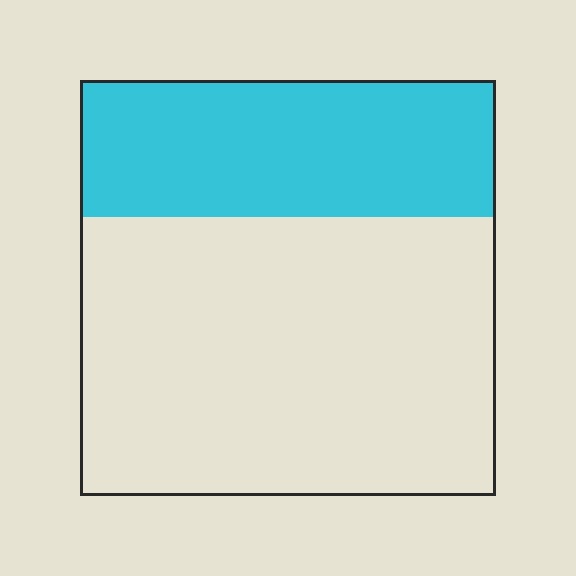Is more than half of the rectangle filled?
No.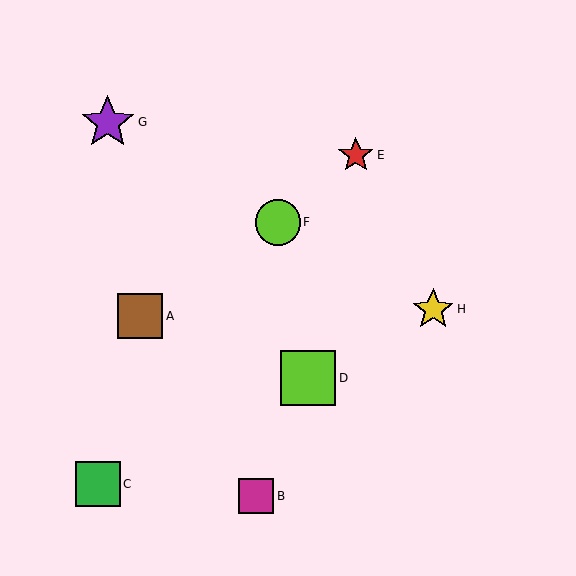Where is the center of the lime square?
The center of the lime square is at (308, 378).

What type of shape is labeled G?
Shape G is a purple star.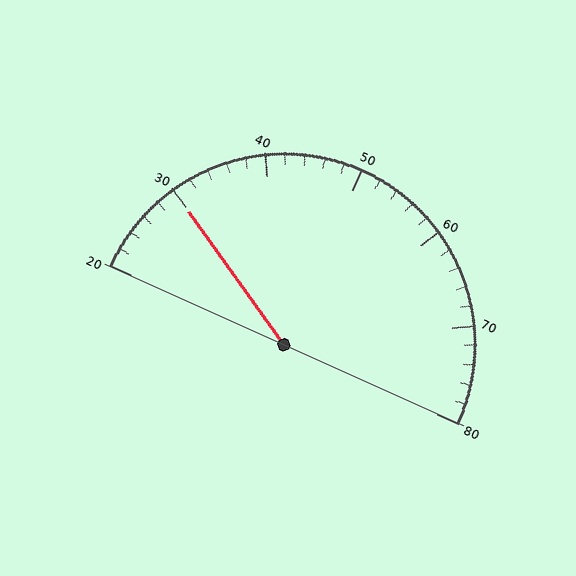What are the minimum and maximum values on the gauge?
The gauge ranges from 20 to 80.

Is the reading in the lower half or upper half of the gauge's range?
The reading is in the lower half of the range (20 to 80).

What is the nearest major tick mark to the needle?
The nearest major tick mark is 30.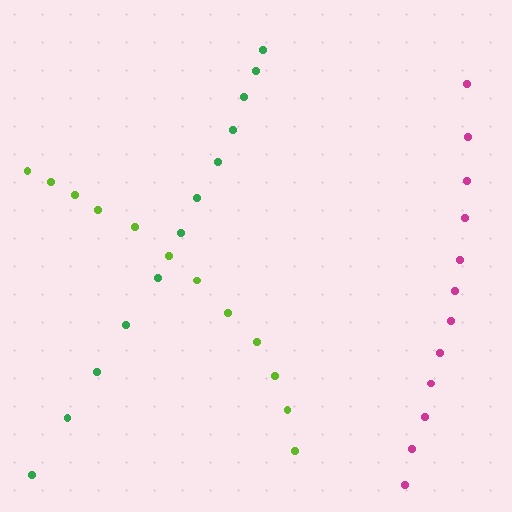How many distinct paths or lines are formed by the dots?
There are 3 distinct paths.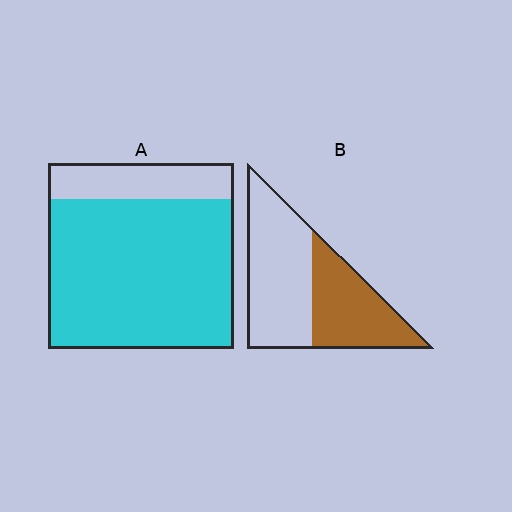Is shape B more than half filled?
No.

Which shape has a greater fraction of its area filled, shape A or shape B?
Shape A.